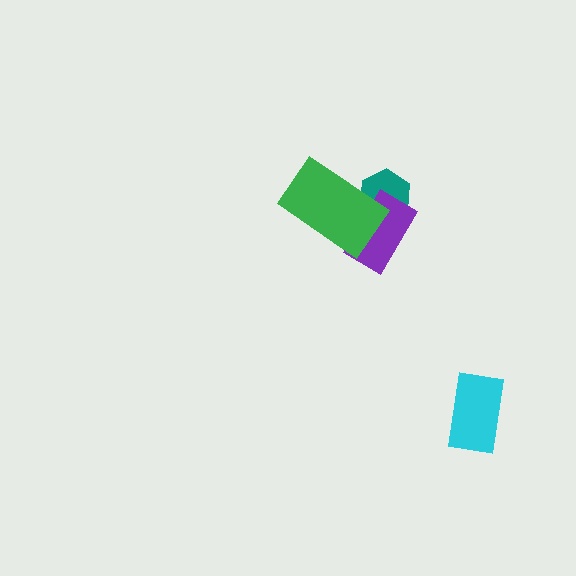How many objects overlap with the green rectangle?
2 objects overlap with the green rectangle.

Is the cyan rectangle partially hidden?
No, no other shape covers it.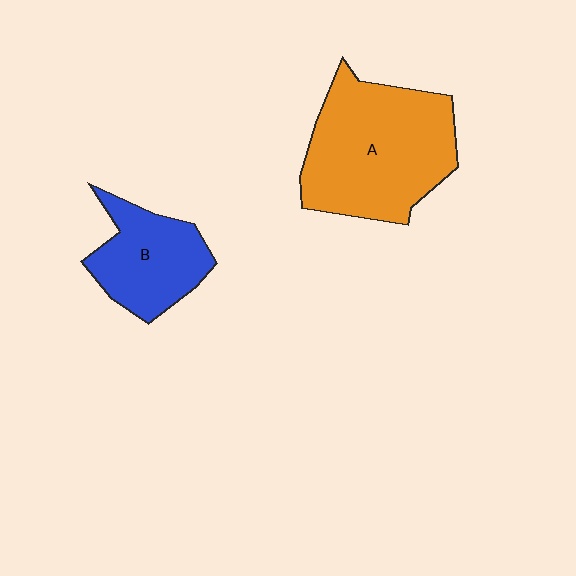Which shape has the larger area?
Shape A (orange).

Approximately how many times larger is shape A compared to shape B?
Approximately 1.8 times.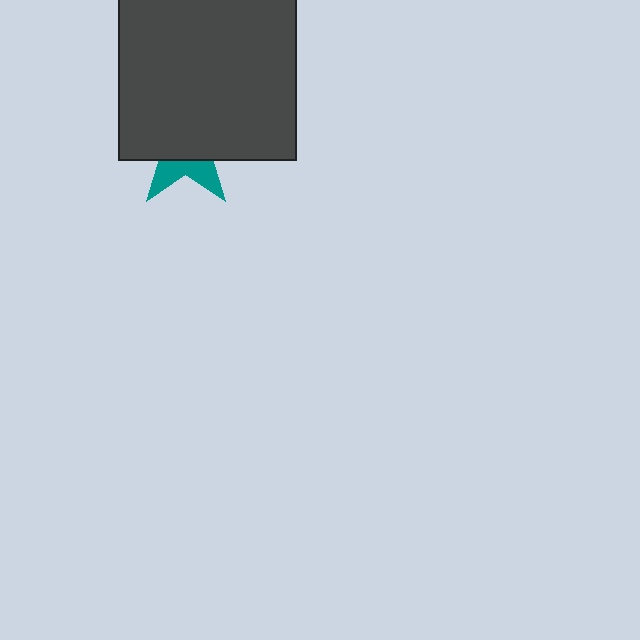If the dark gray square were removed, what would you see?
You would see the complete teal star.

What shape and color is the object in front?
The object in front is a dark gray square.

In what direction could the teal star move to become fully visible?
The teal star could move down. That would shift it out from behind the dark gray square entirely.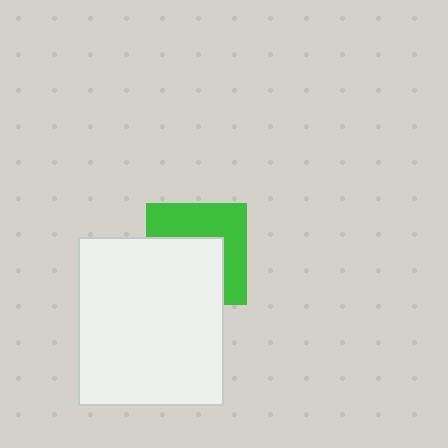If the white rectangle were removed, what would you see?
You would see the complete green square.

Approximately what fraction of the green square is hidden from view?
Roughly 51% of the green square is hidden behind the white rectangle.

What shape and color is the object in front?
The object in front is a white rectangle.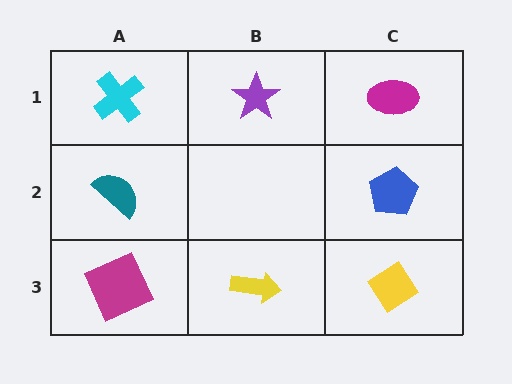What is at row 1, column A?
A cyan cross.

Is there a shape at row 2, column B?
No, that cell is empty.